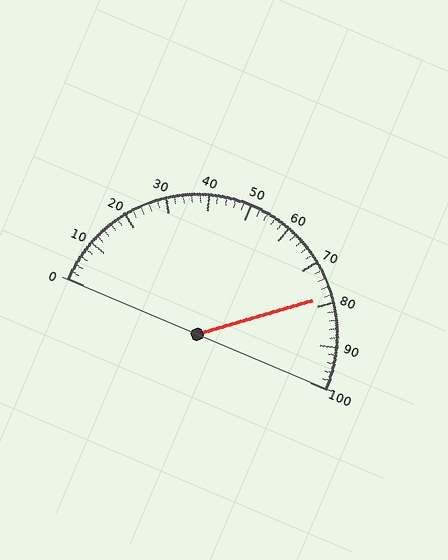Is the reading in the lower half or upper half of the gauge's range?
The reading is in the upper half of the range (0 to 100).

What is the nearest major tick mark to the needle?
The nearest major tick mark is 80.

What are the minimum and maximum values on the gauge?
The gauge ranges from 0 to 100.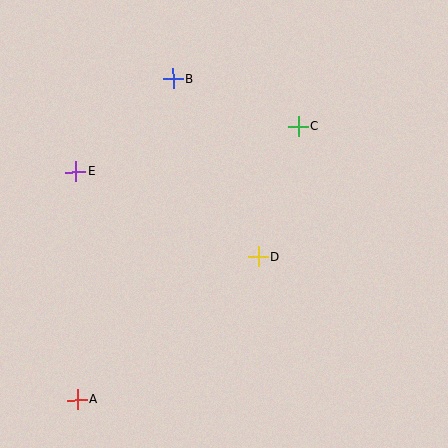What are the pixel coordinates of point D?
Point D is at (258, 257).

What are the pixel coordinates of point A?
Point A is at (77, 400).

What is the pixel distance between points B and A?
The distance between B and A is 335 pixels.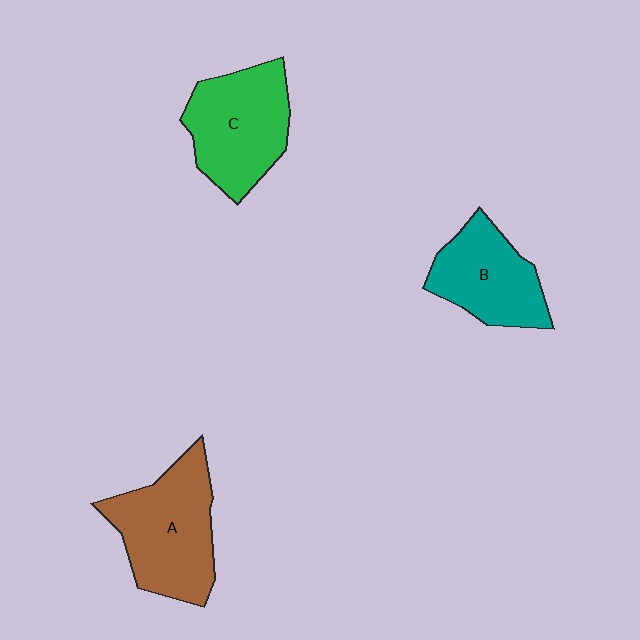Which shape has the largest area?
Shape A (brown).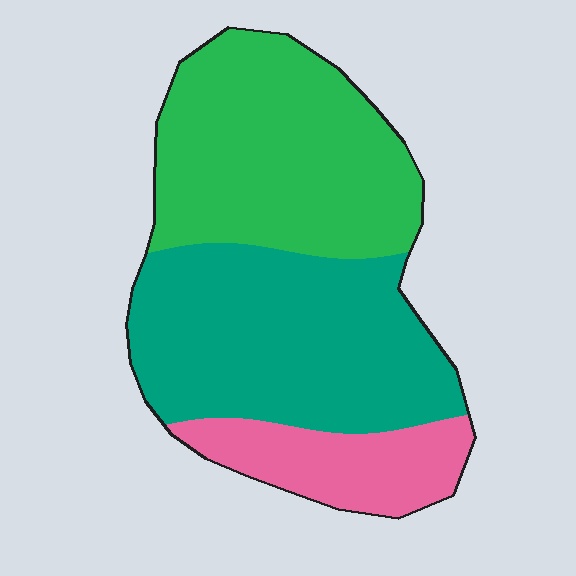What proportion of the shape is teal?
Teal covers around 45% of the shape.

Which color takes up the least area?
Pink, at roughly 15%.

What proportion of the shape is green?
Green takes up about two fifths (2/5) of the shape.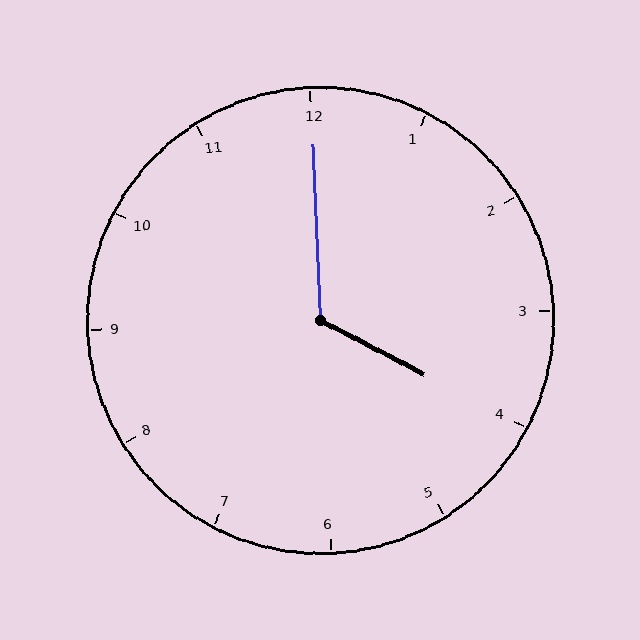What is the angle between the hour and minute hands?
Approximately 120 degrees.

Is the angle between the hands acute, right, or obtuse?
It is obtuse.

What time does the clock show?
4:00.